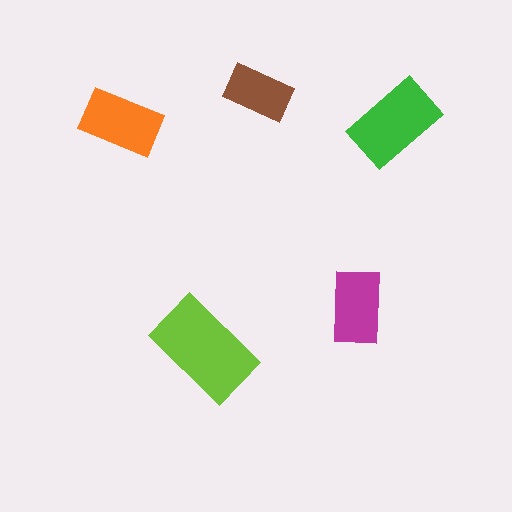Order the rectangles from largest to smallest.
the lime one, the green one, the orange one, the magenta one, the brown one.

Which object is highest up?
The brown rectangle is topmost.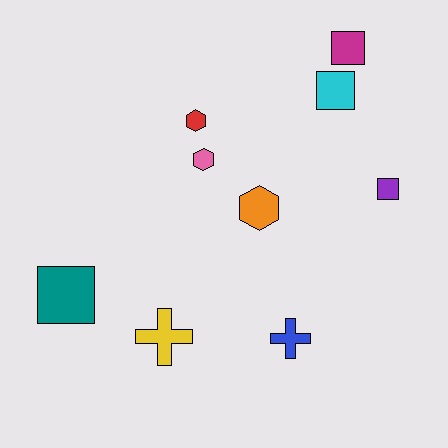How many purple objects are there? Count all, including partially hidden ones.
There is 1 purple object.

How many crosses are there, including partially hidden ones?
There are 2 crosses.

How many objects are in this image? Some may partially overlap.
There are 9 objects.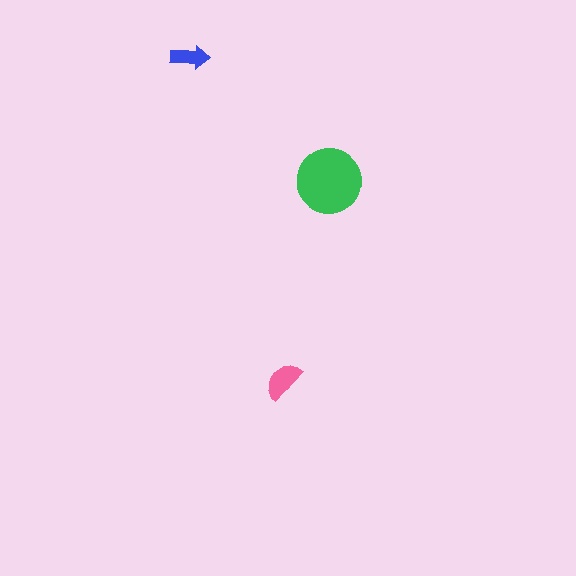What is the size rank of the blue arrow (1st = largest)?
3rd.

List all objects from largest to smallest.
The green circle, the pink semicircle, the blue arrow.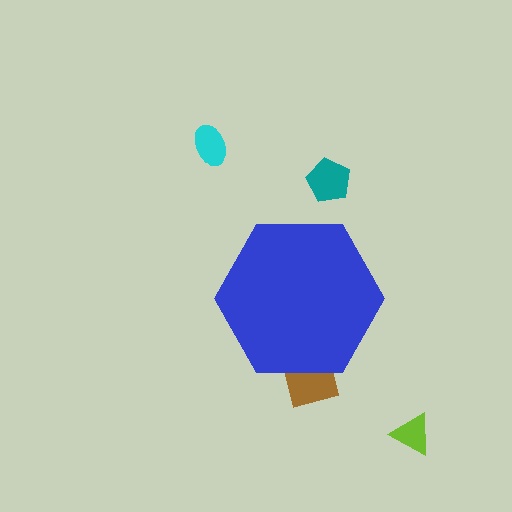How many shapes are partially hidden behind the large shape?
1 shape is partially hidden.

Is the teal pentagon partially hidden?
No, the teal pentagon is fully visible.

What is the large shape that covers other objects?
A blue hexagon.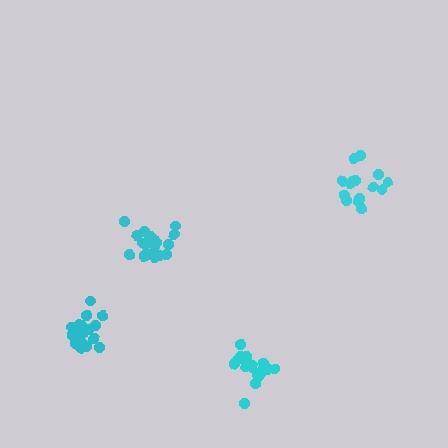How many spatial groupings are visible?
There are 4 spatial groupings.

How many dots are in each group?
Group 1: 21 dots, Group 2: 15 dots, Group 3: 21 dots, Group 4: 21 dots (78 total).